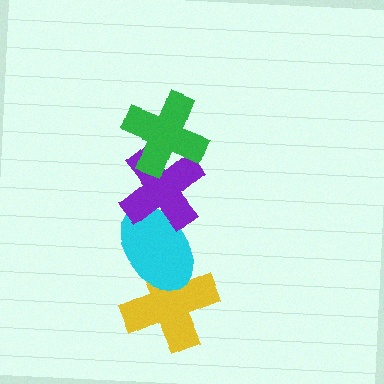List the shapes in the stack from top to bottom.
From top to bottom: the green cross, the purple cross, the cyan ellipse, the yellow cross.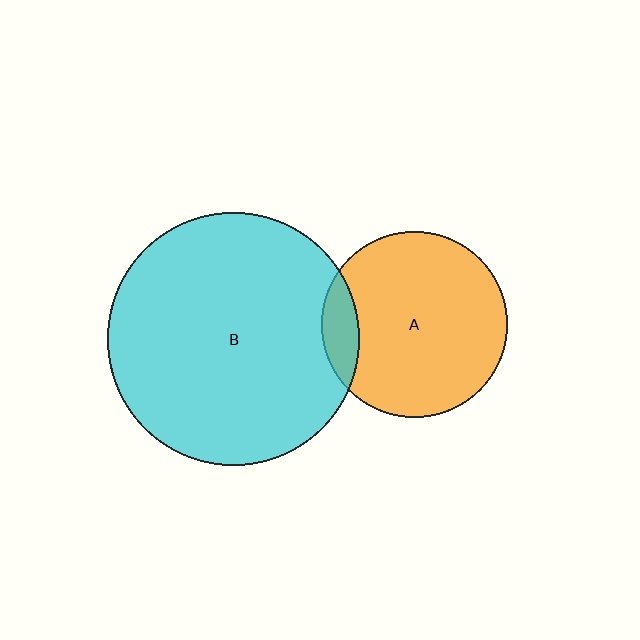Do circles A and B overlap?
Yes.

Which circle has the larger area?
Circle B (cyan).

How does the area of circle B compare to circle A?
Approximately 1.8 times.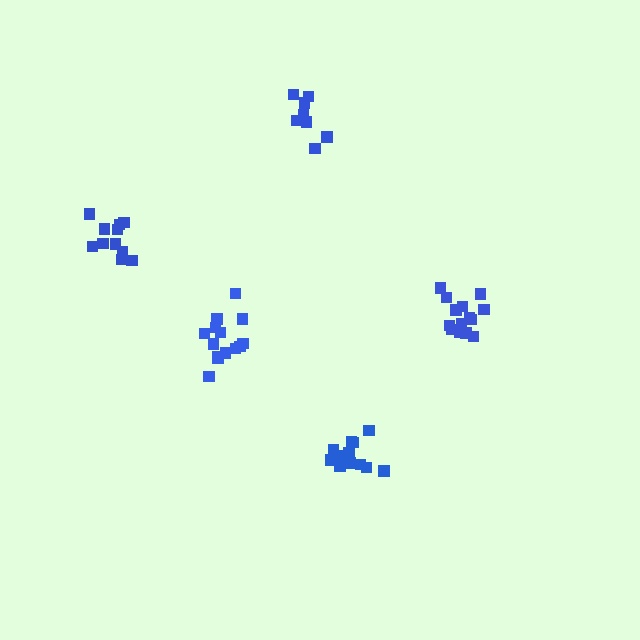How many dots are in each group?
Group 1: 12 dots, Group 2: 14 dots, Group 3: 14 dots, Group 4: 8 dots, Group 5: 11 dots (59 total).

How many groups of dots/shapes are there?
There are 5 groups.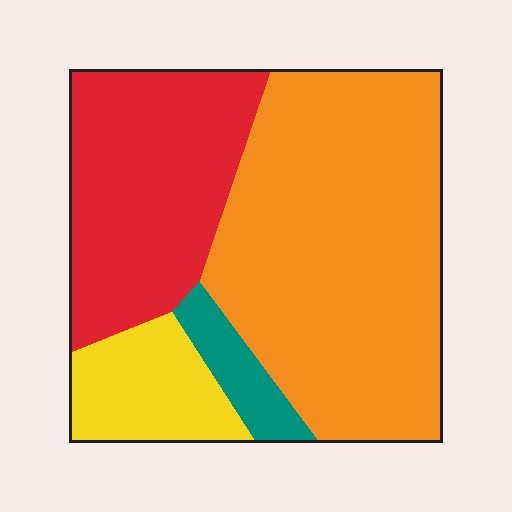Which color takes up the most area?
Orange, at roughly 55%.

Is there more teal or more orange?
Orange.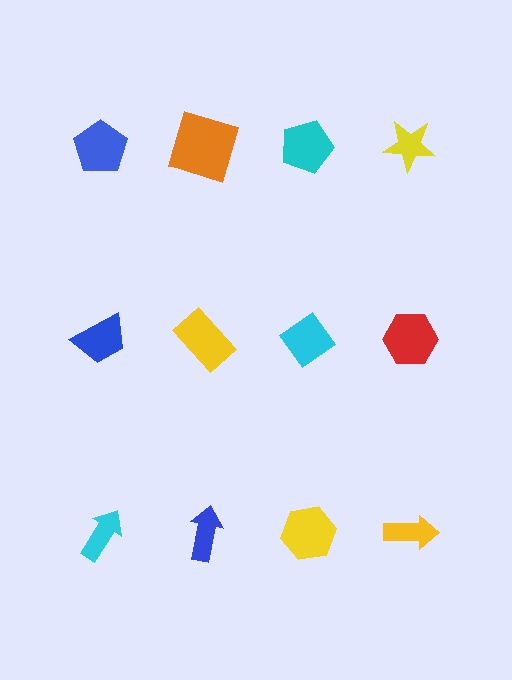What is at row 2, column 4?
A red hexagon.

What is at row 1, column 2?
An orange square.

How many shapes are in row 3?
4 shapes.